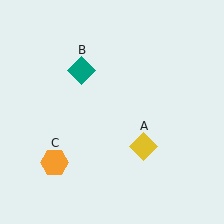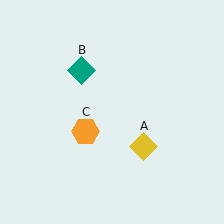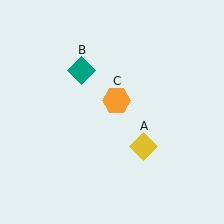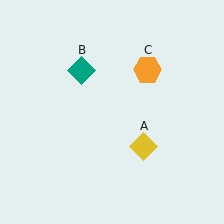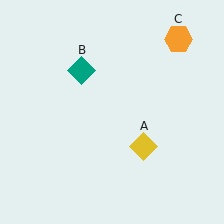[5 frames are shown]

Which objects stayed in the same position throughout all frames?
Yellow diamond (object A) and teal diamond (object B) remained stationary.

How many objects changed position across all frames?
1 object changed position: orange hexagon (object C).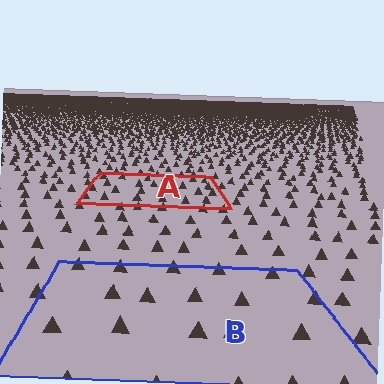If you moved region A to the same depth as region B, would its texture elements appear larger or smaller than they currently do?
They would appear larger. At a closer depth, the same texture elements are projected at a bigger on-screen size.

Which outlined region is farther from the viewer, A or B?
Region A is farther from the viewer — the texture elements inside it appear smaller and more densely packed.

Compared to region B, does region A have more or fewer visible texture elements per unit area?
Region A has more texture elements per unit area — they are packed more densely because it is farther away.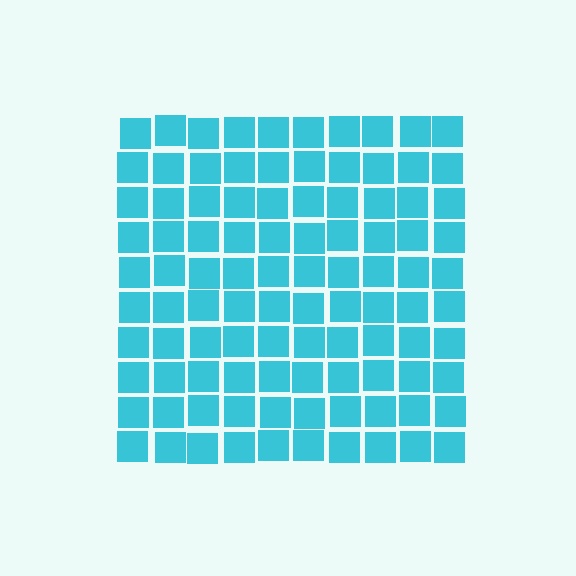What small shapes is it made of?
It is made of small squares.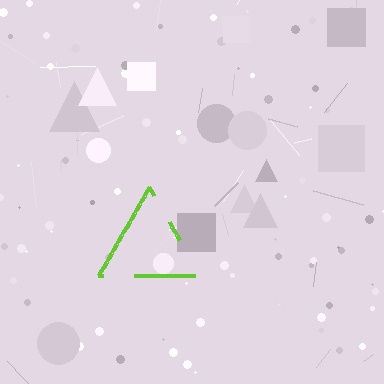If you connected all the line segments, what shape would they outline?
They would outline a triangle.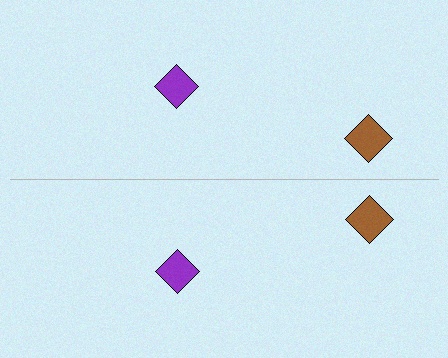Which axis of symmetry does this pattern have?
The pattern has a horizontal axis of symmetry running through the center of the image.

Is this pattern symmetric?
Yes, this pattern has bilateral (reflection) symmetry.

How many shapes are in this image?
There are 4 shapes in this image.